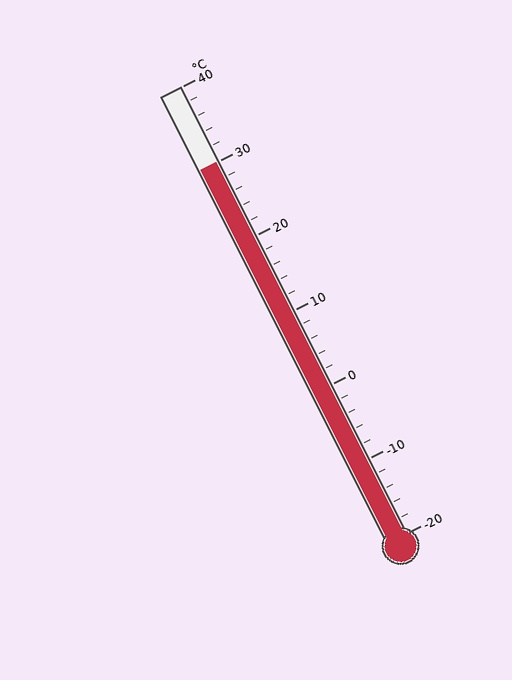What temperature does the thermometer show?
The thermometer shows approximately 30°C.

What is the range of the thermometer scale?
The thermometer scale ranges from -20°C to 40°C.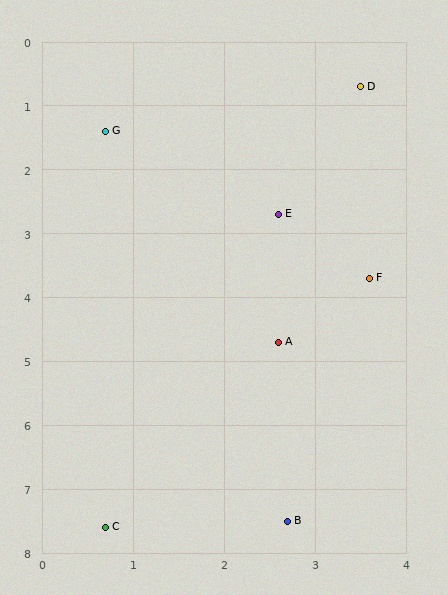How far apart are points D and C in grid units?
Points D and C are about 7.4 grid units apart.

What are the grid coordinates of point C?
Point C is at approximately (0.7, 7.6).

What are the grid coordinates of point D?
Point D is at approximately (3.5, 0.7).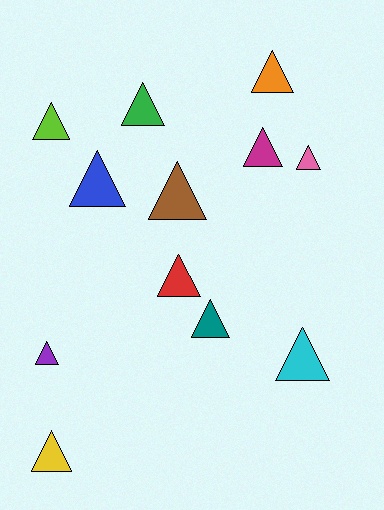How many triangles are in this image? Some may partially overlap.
There are 12 triangles.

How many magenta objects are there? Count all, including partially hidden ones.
There is 1 magenta object.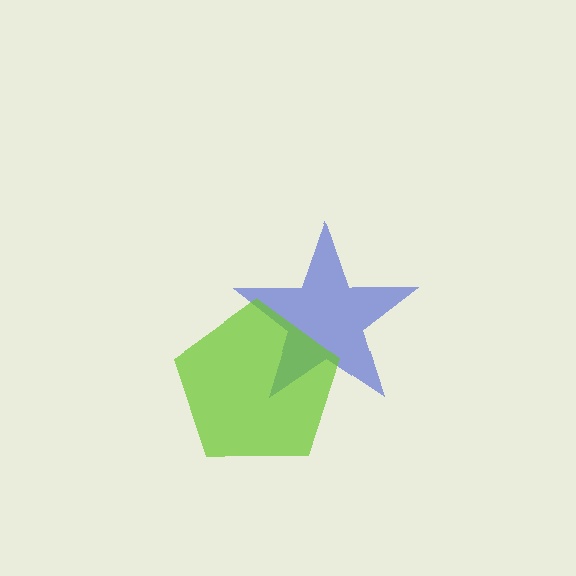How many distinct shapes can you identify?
There are 2 distinct shapes: a blue star, a lime pentagon.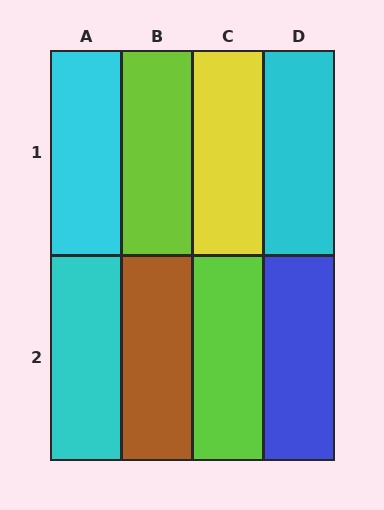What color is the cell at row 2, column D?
Blue.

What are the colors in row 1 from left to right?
Cyan, lime, yellow, cyan.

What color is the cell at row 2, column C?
Lime.